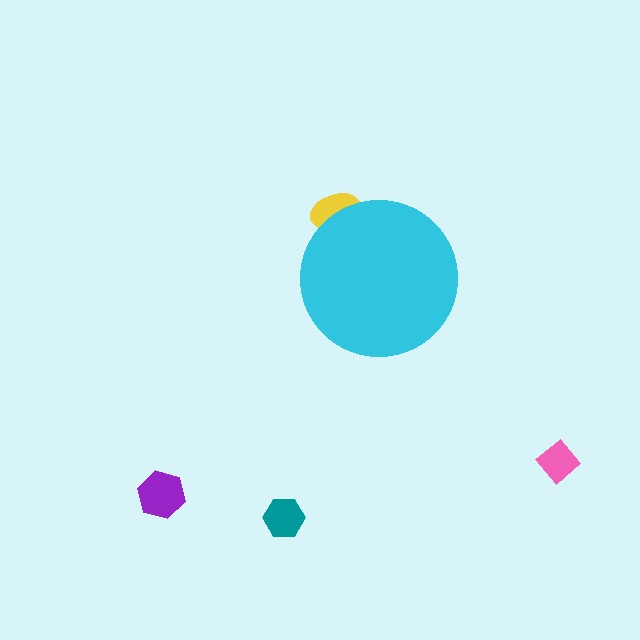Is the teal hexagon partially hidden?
No, the teal hexagon is fully visible.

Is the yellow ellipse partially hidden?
Yes, the yellow ellipse is partially hidden behind the cyan circle.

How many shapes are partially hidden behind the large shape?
1 shape is partially hidden.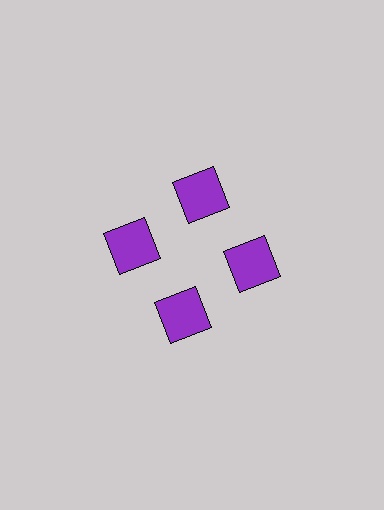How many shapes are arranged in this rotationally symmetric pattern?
There are 4 shapes, arranged in 4 groups of 1.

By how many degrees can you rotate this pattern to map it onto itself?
The pattern maps onto itself every 90 degrees of rotation.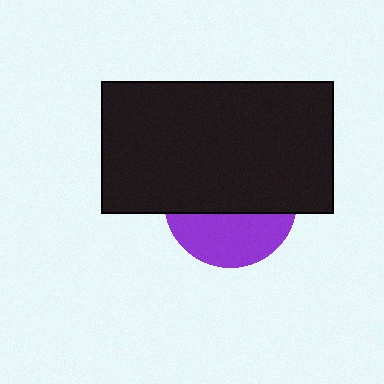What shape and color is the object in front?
The object in front is a black rectangle.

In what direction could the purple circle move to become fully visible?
The purple circle could move down. That would shift it out from behind the black rectangle entirely.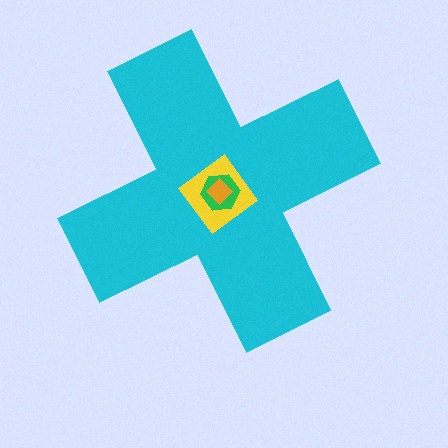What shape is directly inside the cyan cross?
The yellow diamond.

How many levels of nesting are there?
4.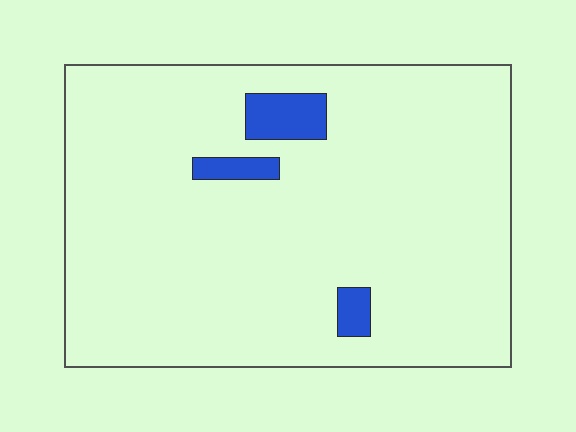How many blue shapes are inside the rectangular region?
3.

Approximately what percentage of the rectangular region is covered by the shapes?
Approximately 5%.